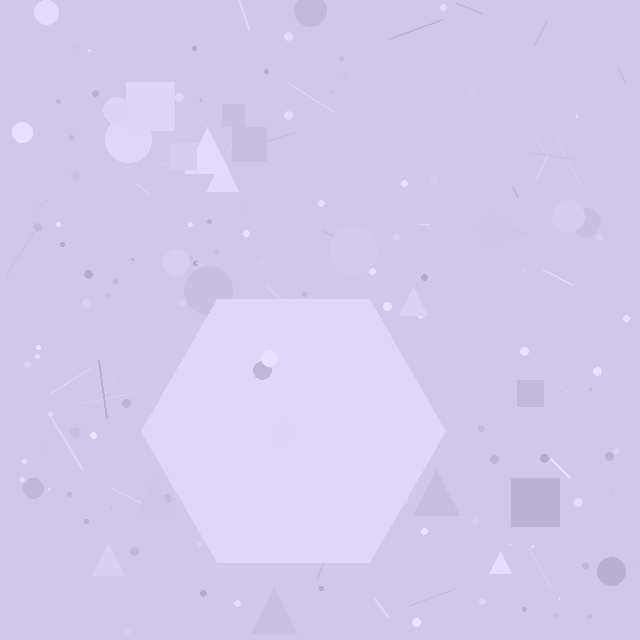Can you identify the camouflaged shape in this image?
The camouflaged shape is a hexagon.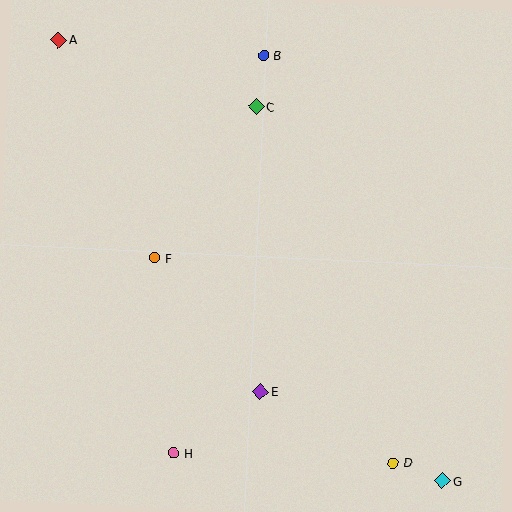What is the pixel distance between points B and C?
The distance between B and C is 52 pixels.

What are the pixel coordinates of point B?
Point B is at (264, 55).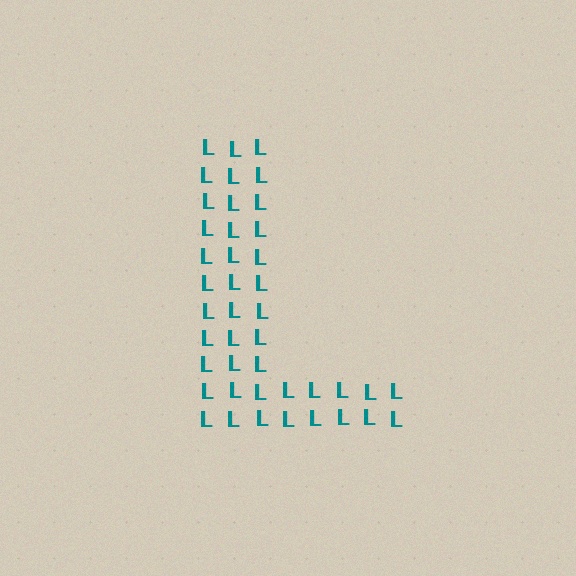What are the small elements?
The small elements are letter L's.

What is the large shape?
The large shape is the letter L.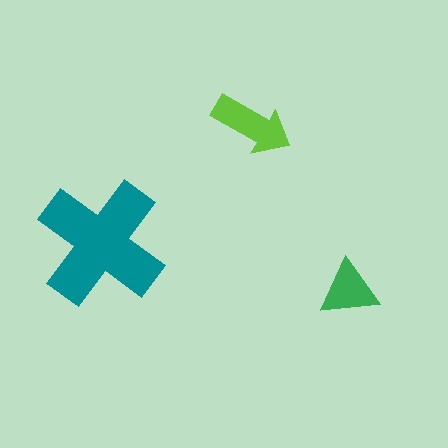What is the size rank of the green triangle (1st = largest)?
3rd.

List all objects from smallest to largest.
The green triangle, the lime arrow, the teal cross.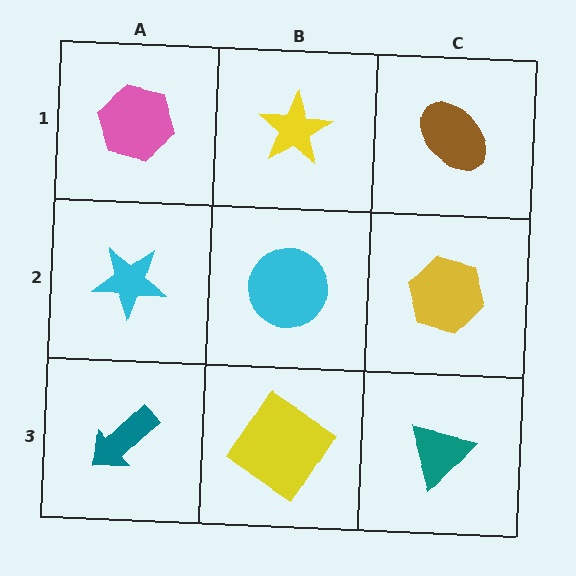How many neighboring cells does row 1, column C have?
2.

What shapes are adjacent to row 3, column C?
A yellow hexagon (row 2, column C), a yellow diamond (row 3, column B).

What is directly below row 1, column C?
A yellow hexagon.